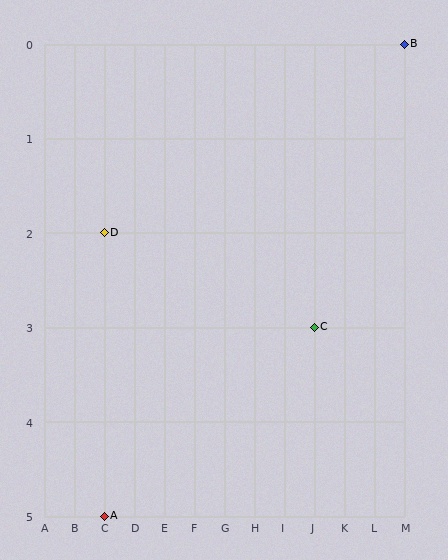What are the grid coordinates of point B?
Point B is at grid coordinates (M, 0).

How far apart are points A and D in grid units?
Points A and D are 3 rows apart.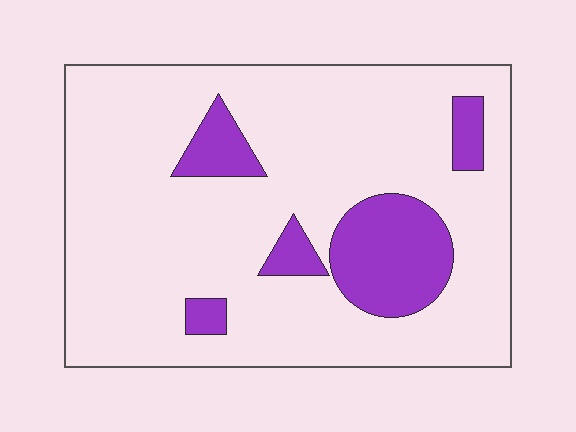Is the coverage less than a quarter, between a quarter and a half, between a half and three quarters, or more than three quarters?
Less than a quarter.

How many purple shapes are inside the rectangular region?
5.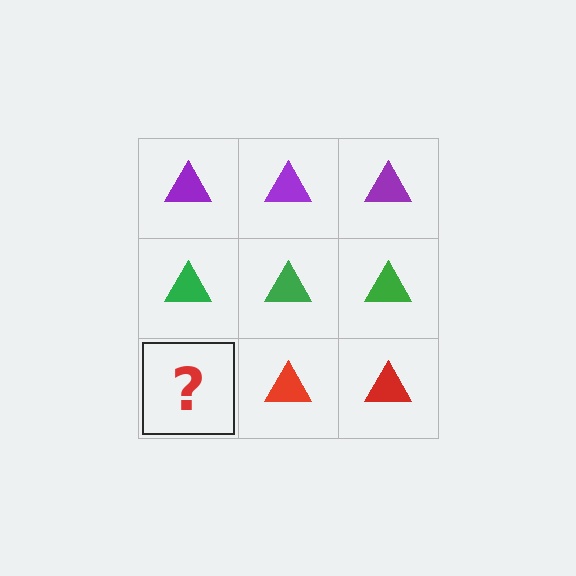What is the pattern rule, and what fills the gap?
The rule is that each row has a consistent color. The gap should be filled with a red triangle.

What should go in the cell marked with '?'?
The missing cell should contain a red triangle.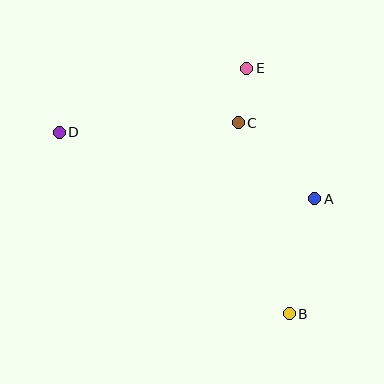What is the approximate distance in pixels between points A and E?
The distance between A and E is approximately 147 pixels.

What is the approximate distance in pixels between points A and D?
The distance between A and D is approximately 264 pixels.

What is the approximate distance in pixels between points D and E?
The distance between D and E is approximately 198 pixels.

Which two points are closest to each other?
Points C and E are closest to each other.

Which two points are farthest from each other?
Points B and D are farthest from each other.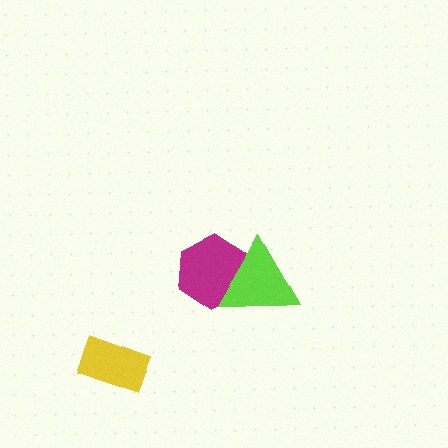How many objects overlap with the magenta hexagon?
1 object overlaps with the magenta hexagon.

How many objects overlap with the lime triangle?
1 object overlaps with the lime triangle.